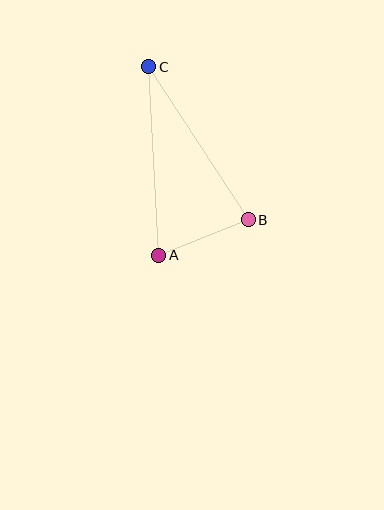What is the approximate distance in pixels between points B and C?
The distance between B and C is approximately 183 pixels.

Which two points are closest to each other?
Points A and B are closest to each other.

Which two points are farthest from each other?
Points A and C are farthest from each other.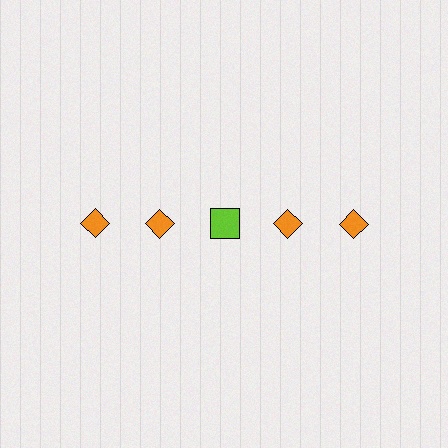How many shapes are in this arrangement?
There are 5 shapes arranged in a grid pattern.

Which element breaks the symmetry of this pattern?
The lime square in the top row, center column breaks the symmetry. All other shapes are orange diamonds.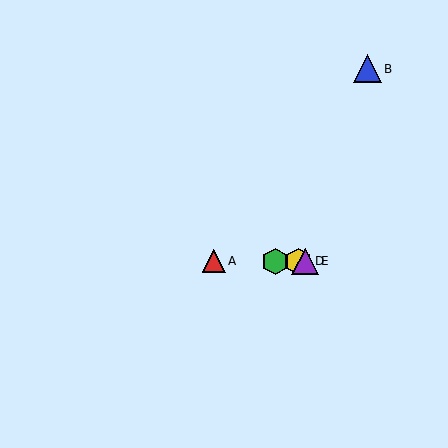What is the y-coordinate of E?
Object E is at y≈261.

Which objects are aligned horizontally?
Objects A, C, D, E are aligned horizontally.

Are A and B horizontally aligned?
No, A is at y≈261 and B is at y≈69.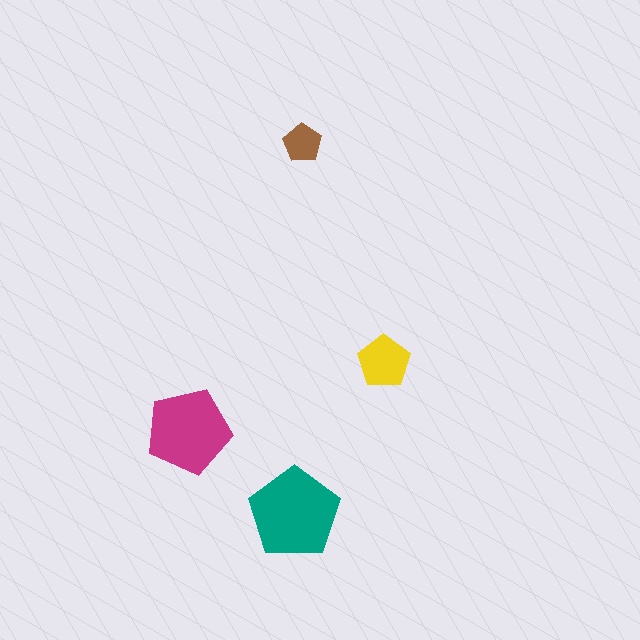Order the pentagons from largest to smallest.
the teal one, the magenta one, the yellow one, the brown one.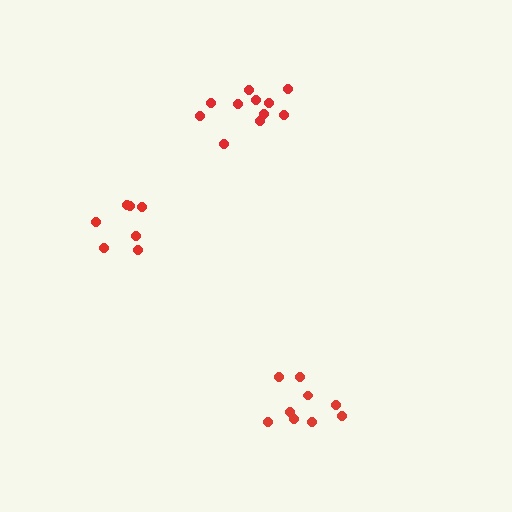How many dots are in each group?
Group 1: 7 dots, Group 2: 11 dots, Group 3: 9 dots (27 total).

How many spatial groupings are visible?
There are 3 spatial groupings.